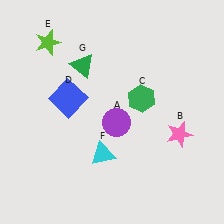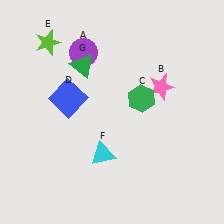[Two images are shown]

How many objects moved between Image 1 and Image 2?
2 objects moved between the two images.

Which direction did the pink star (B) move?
The pink star (B) moved up.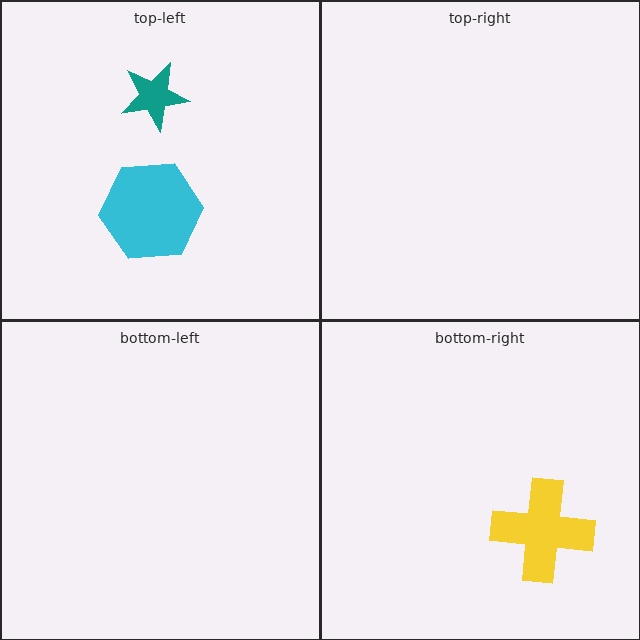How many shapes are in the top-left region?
2.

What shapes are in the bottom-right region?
The yellow cross.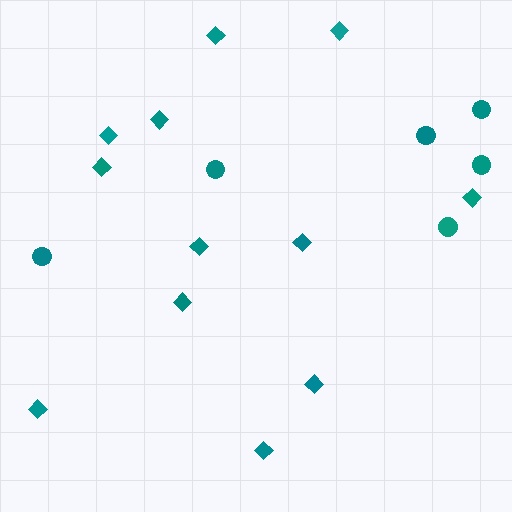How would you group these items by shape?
There are 2 groups: one group of circles (6) and one group of diamonds (12).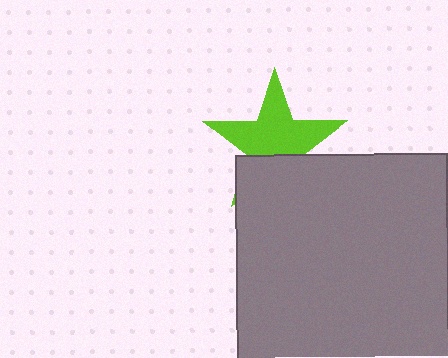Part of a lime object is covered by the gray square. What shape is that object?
It is a star.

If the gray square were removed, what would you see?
You would see the complete lime star.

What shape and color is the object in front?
The object in front is a gray square.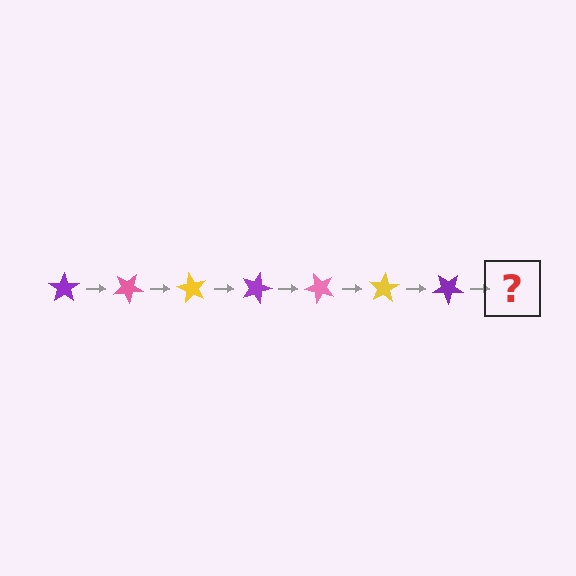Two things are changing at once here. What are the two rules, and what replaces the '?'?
The two rules are that it rotates 30 degrees each step and the color cycles through purple, pink, and yellow. The '?' should be a pink star, rotated 210 degrees from the start.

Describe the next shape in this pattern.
It should be a pink star, rotated 210 degrees from the start.